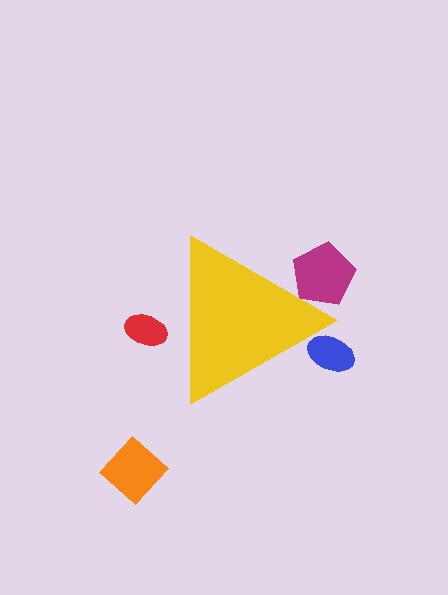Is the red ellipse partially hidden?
Yes, the red ellipse is partially hidden behind the yellow triangle.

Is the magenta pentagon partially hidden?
Yes, the magenta pentagon is partially hidden behind the yellow triangle.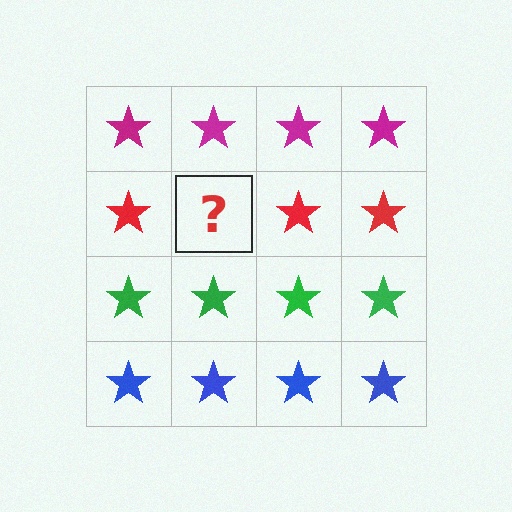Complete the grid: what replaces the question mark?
The question mark should be replaced with a red star.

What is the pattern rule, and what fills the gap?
The rule is that each row has a consistent color. The gap should be filled with a red star.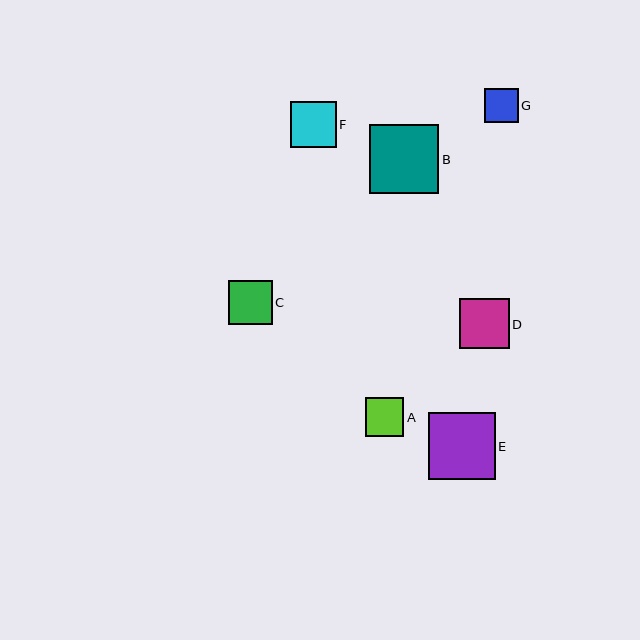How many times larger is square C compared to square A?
Square C is approximately 1.1 times the size of square A.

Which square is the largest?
Square B is the largest with a size of approximately 69 pixels.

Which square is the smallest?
Square G is the smallest with a size of approximately 34 pixels.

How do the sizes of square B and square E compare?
Square B and square E are approximately the same size.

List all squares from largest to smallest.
From largest to smallest: B, E, D, F, C, A, G.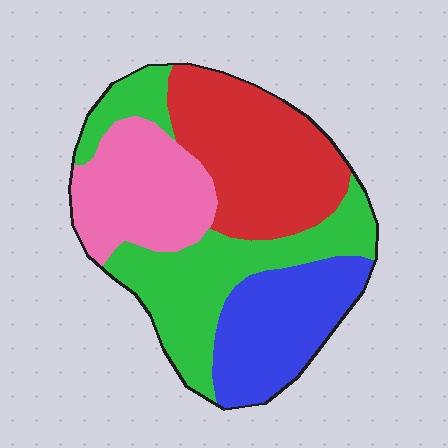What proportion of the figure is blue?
Blue takes up between a sixth and a third of the figure.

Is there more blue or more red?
Red.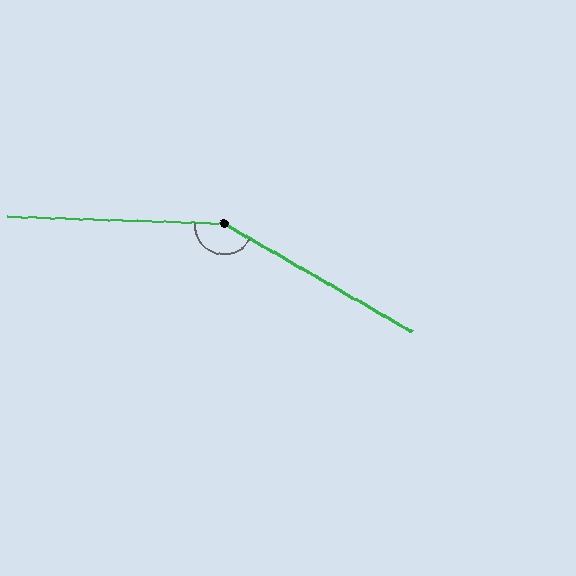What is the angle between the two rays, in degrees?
Approximately 152 degrees.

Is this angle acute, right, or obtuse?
It is obtuse.